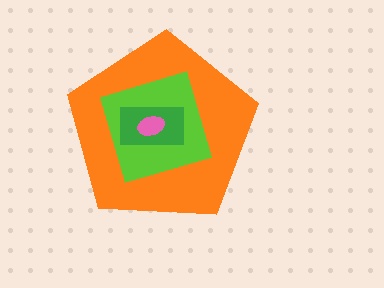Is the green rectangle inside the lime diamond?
Yes.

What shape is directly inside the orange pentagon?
The lime diamond.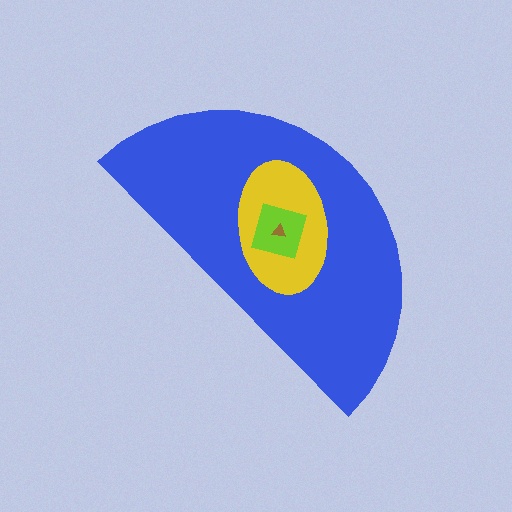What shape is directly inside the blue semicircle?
The yellow ellipse.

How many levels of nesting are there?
4.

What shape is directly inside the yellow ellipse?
The lime diamond.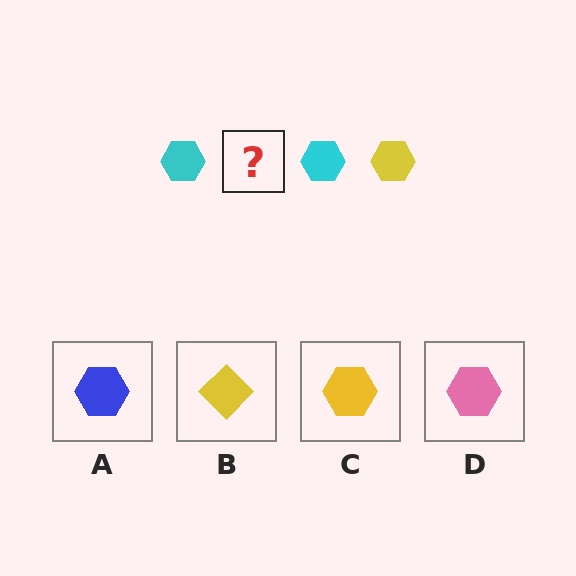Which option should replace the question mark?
Option C.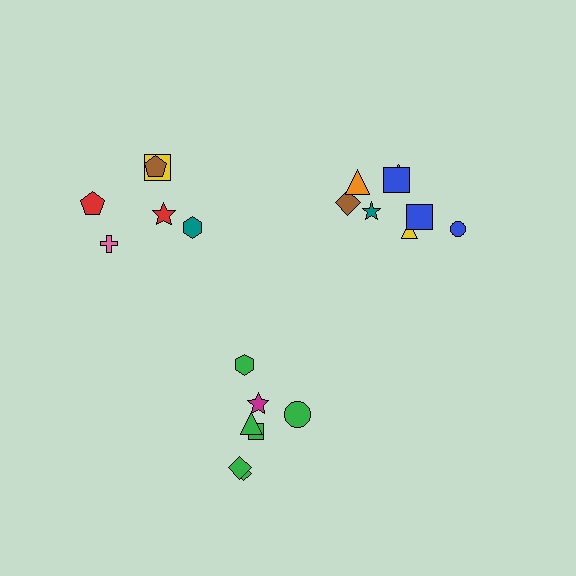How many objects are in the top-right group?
There are 8 objects.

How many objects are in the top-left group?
There are 6 objects.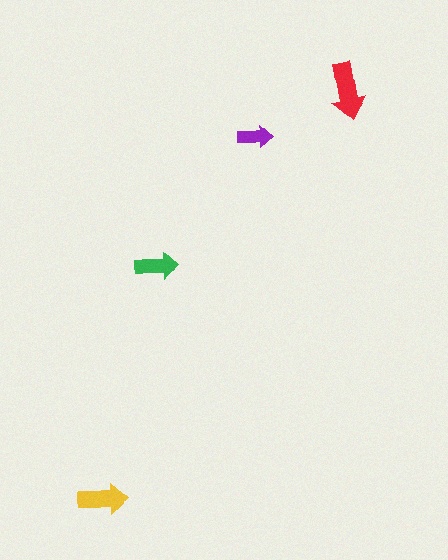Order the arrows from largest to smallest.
the red one, the yellow one, the green one, the purple one.